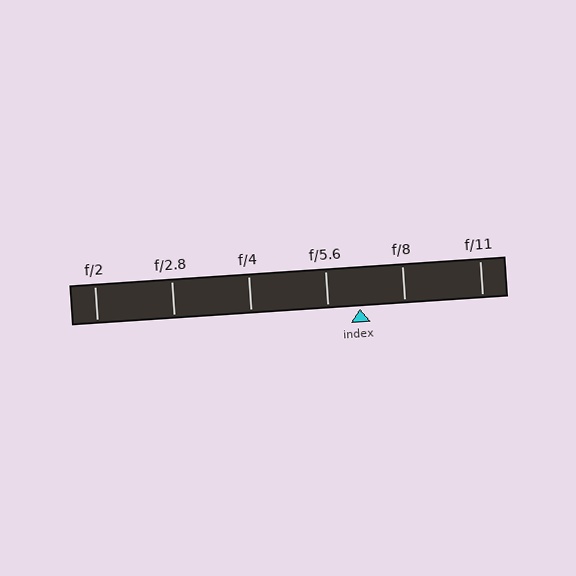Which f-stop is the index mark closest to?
The index mark is closest to f/5.6.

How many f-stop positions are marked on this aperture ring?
There are 6 f-stop positions marked.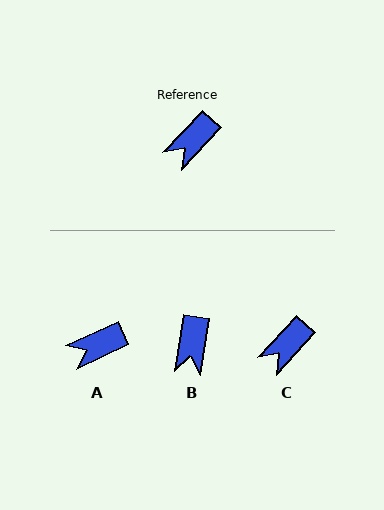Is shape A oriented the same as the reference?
No, it is off by about 22 degrees.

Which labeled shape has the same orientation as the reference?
C.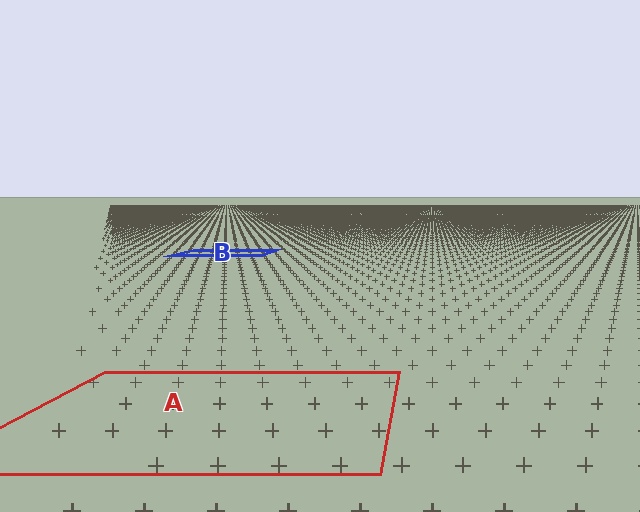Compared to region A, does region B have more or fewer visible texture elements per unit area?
Region B has more texture elements per unit area — they are packed more densely because it is farther away.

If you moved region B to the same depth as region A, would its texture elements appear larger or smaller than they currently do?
They would appear larger. At a closer depth, the same texture elements are projected at a bigger on-screen size.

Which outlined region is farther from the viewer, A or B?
Region B is farther from the viewer — the texture elements inside it appear smaller and more densely packed.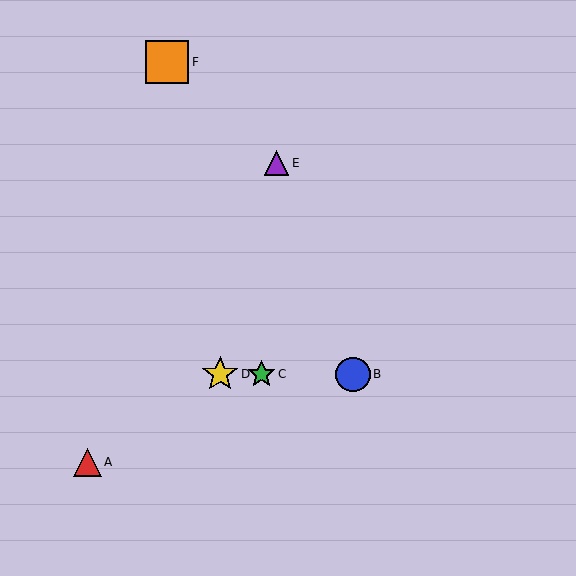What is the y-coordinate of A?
Object A is at y≈462.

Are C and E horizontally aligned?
No, C is at y≈374 and E is at y≈163.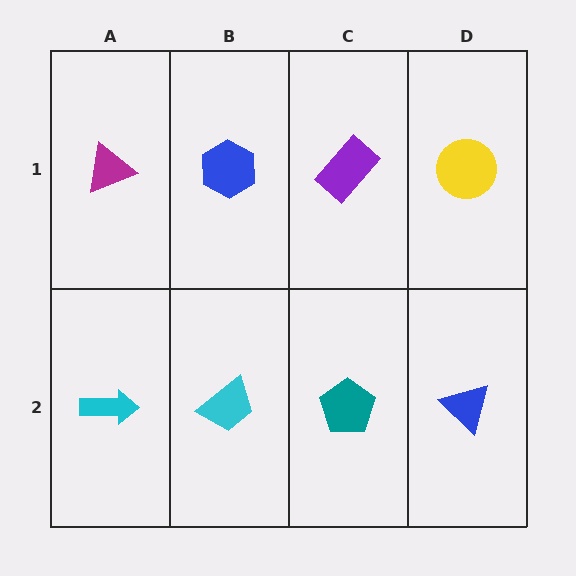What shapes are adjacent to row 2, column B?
A blue hexagon (row 1, column B), a cyan arrow (row 2, column A), a teal pentagon (row 2, column C).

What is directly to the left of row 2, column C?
A cyan trapezoid.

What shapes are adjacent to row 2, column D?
A yellow circle (row 1, column D), a teal pentagon (row 2, column C).